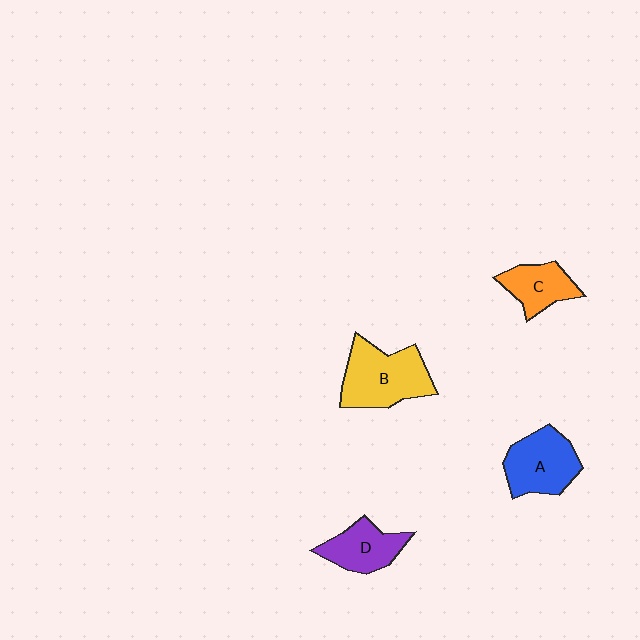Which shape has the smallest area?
Shape C (orange).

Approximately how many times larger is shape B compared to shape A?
Approximately 1.2 times.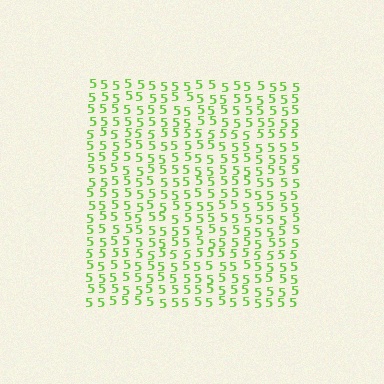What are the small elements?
The small elements are digit 5's.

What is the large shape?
The large shape is a square.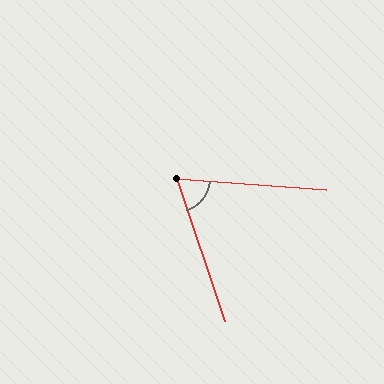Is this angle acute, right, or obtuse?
It is acute.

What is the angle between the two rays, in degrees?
Approximately 67 degrees.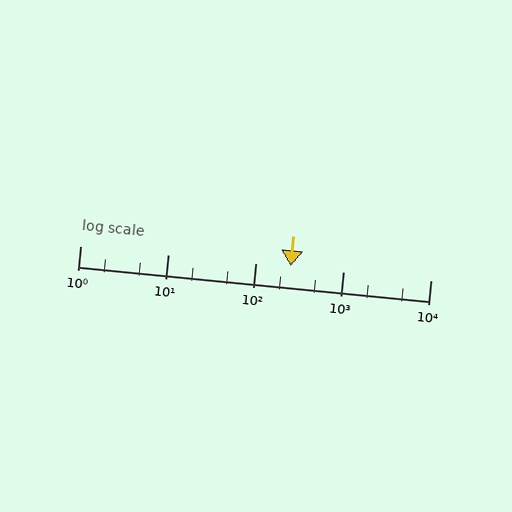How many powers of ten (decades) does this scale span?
The scale spans 4 decades, from 1 to 10000.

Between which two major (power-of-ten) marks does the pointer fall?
The pointer is between 100 and 1000.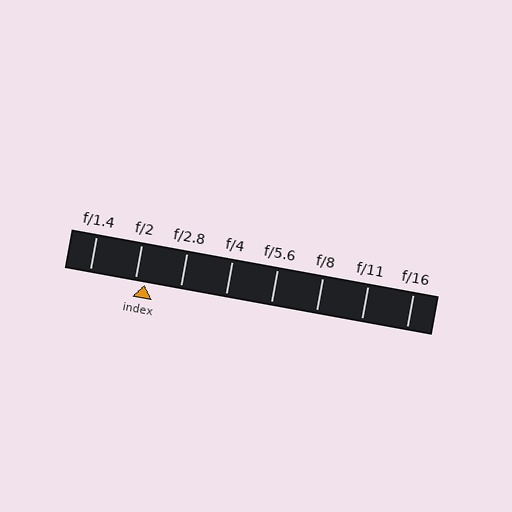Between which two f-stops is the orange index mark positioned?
The index mark is between f/2 and f/2.8.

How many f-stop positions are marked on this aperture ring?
There are 8 f-stop positions marked.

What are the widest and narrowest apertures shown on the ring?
The widest aperture shown is f/1.4 and the narrowest is f/16.